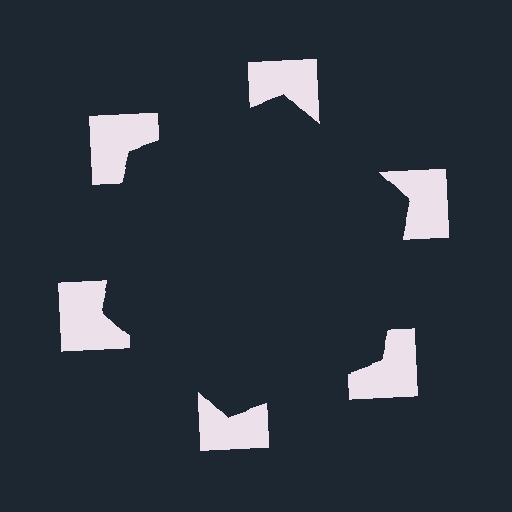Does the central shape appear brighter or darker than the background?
It typically appears slightly darker than the background, even though no actual brightness change is drawn.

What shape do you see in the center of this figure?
An illusory hexagon — its edges are inferred from the aligned wedge cuts in the notched squares, not physically drawn.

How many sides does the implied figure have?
6 sides.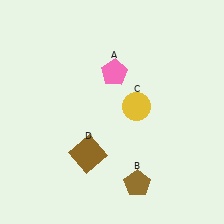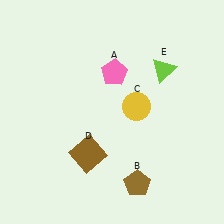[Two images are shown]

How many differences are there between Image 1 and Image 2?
There is 1 difference between the two images.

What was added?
A lime triangle (E) was added in Image 2.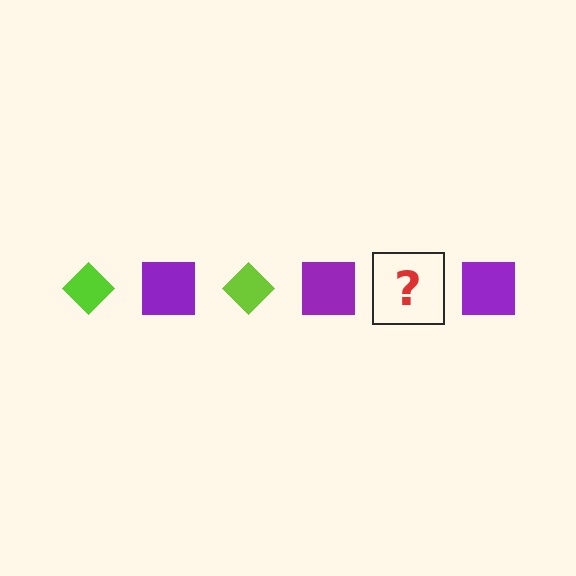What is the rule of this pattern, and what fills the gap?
The rule is that the pattern alternates between lime diamond and purple square. The gap should be filled with a lime diamond.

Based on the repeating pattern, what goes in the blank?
The blank should be a lime diamond.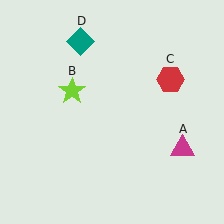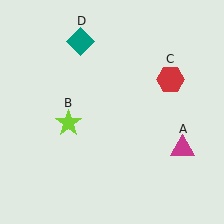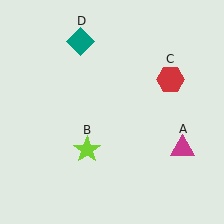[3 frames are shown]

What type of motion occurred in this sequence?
The lime star (object B) rotated counterclockwise around the center of the scene.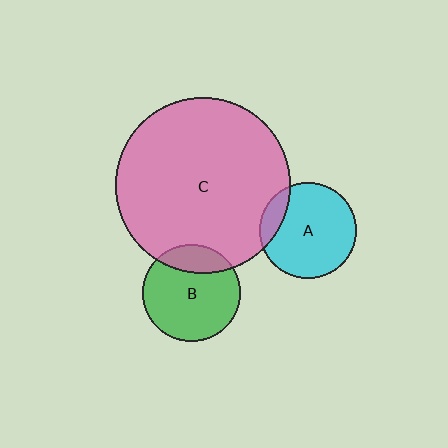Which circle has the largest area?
Circle C (pink).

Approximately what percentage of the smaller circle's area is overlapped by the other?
Approximately 20%.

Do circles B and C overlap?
Yes.